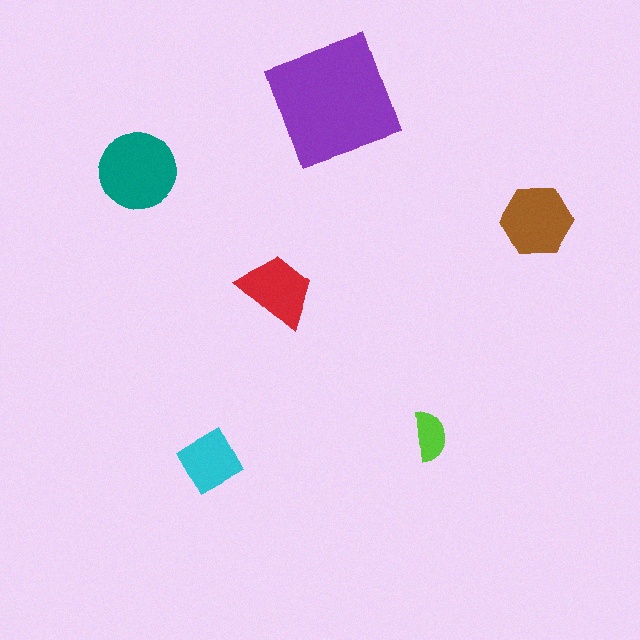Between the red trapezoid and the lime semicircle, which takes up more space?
The red trapezoid.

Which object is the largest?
The purple square.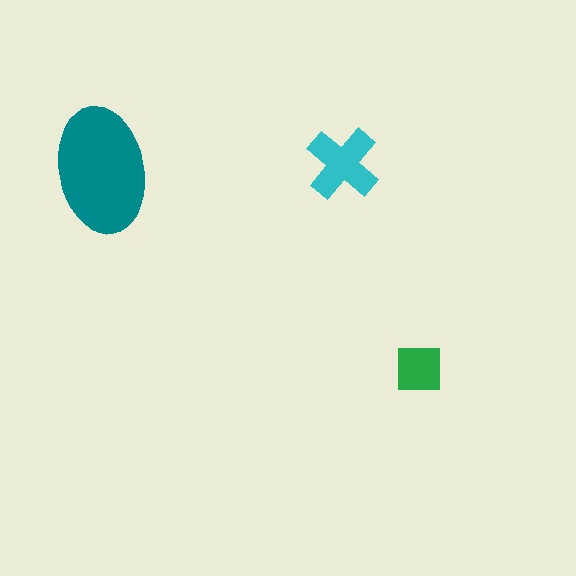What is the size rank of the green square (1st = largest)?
3rd.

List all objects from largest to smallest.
The teal ellipse, the cyan cross, the green square.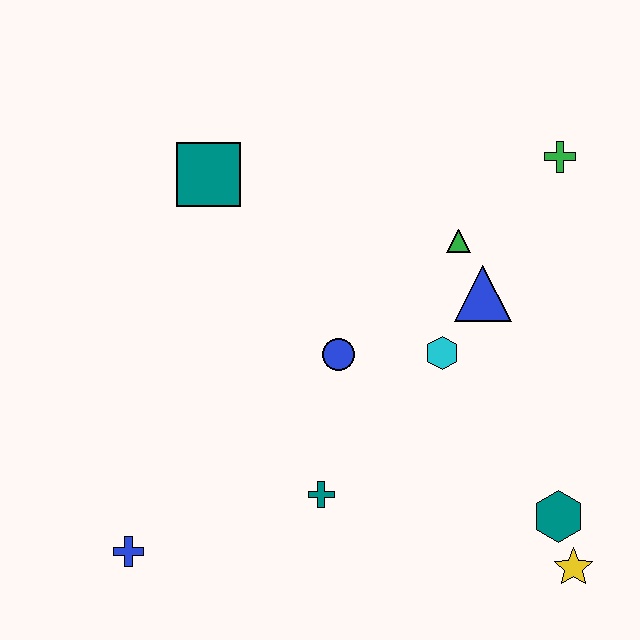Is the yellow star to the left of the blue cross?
No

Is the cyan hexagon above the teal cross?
Yes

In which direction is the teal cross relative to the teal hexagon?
The teal cross is to the left of the teal hexagon.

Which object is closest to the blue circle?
The cyan hexagon is closest to the blue circle.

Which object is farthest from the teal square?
The yellow star is farthest from the teal square.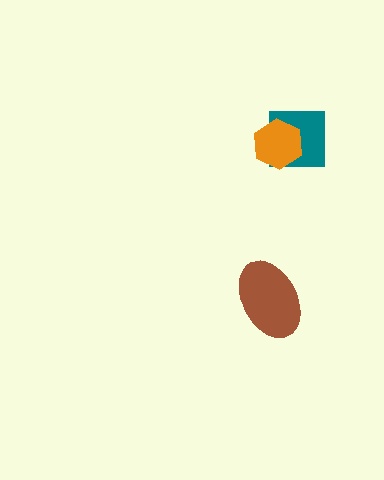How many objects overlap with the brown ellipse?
0 objects overlap with the brown ellipse.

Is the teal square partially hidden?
Yes, it is partially covered by another shape.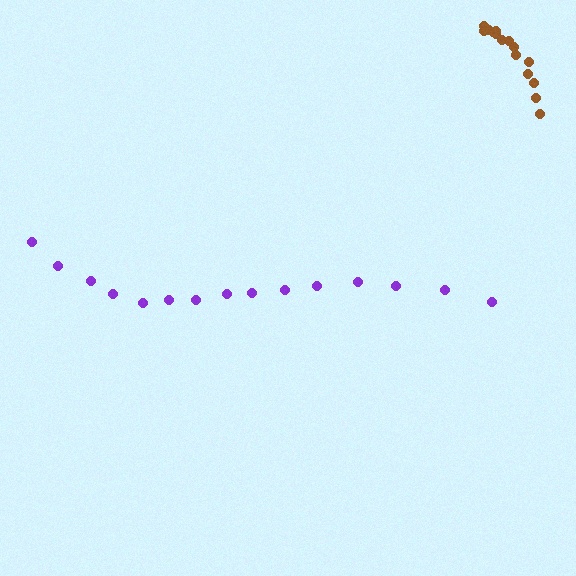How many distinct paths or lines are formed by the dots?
There are 2 distinct paths.